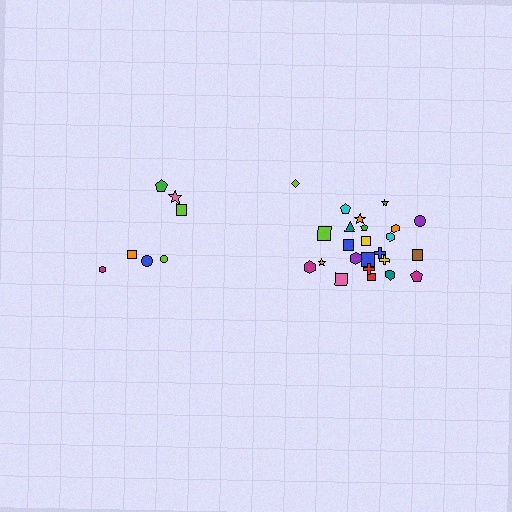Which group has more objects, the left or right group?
The right group.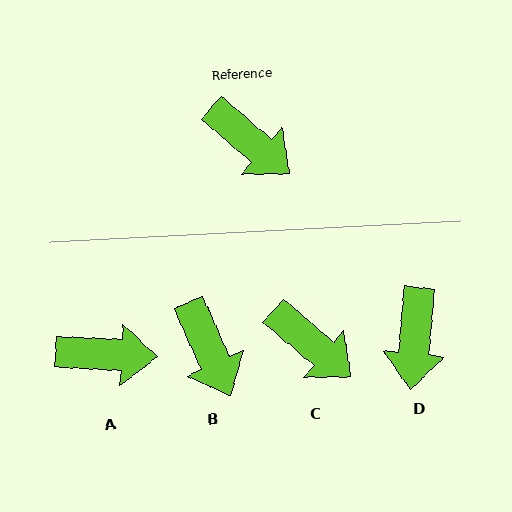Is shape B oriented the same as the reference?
No, it is off by about 25 degrees.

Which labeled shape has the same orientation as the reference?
C.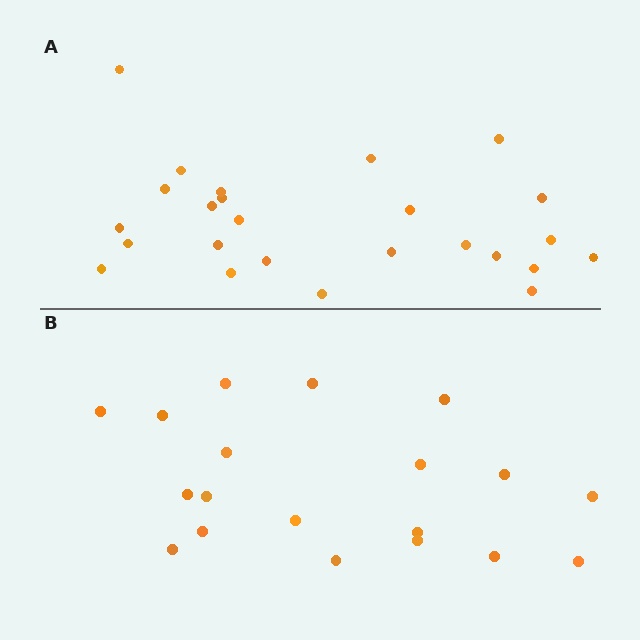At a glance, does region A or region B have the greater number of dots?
Region A (the top region) has more dots.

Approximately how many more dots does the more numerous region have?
Region A has about 6 more dots than region B.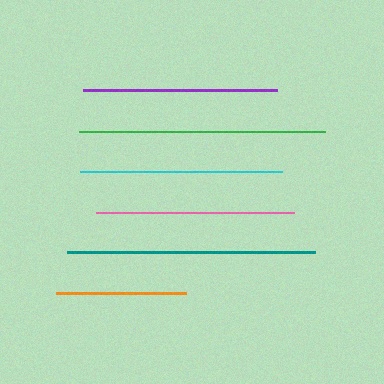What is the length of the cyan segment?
The cyan segment is approximately 202 pixels long.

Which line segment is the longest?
The teal line is the longest at approximately 248 pixels.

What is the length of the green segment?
The green segment is approximately 247 pixels long.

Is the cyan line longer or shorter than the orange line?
The cyan line is longer than the orange line.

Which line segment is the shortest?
The orange line is the shortest at approximately 129 pixels.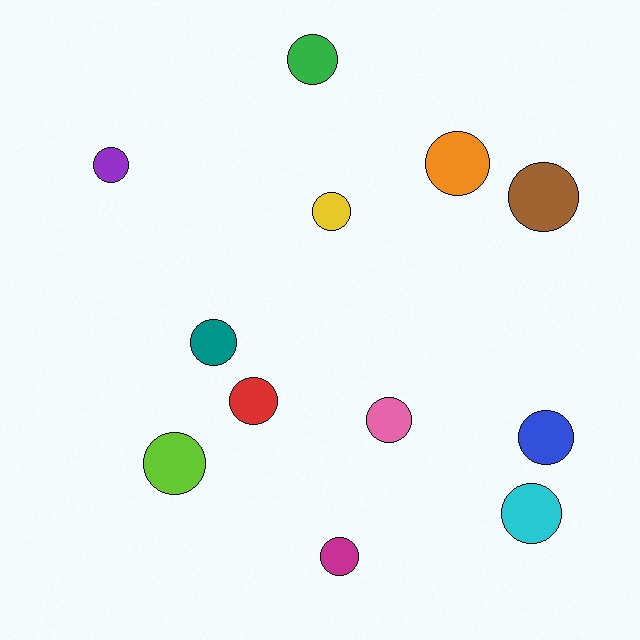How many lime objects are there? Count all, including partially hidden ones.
There is 1 lime object.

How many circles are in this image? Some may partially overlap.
There are 12 circles.